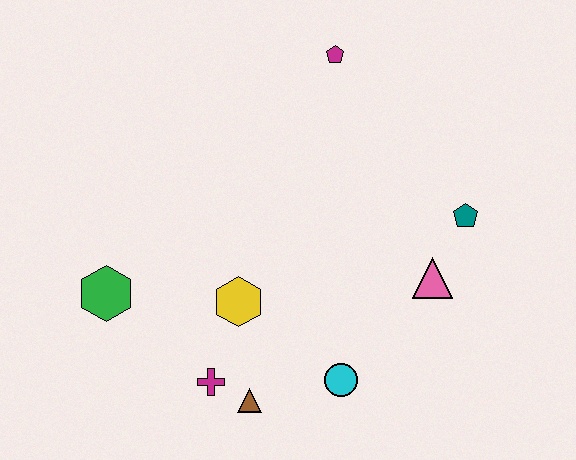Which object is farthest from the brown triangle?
The magenta pentagon is farthest from the brown triangle.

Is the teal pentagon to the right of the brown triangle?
Yes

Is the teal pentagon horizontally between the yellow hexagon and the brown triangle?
No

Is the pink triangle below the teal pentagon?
Yes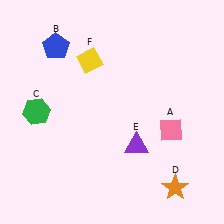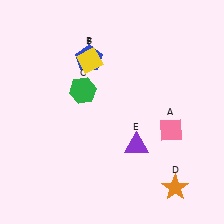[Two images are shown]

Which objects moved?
The objects that moved are: the blue pentagon (B), the green hexagon (C).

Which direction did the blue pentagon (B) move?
The blue pentagon (B) moved right.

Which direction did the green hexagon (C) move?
The green hexagon (C) moved right.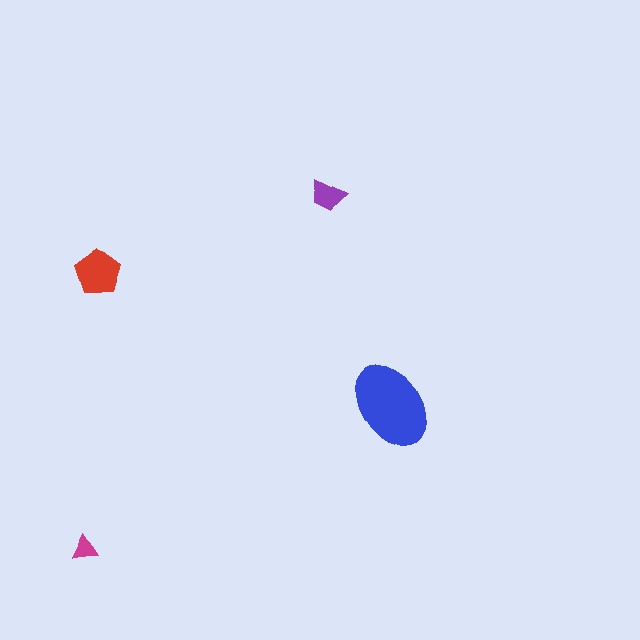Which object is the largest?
The blue ellipse.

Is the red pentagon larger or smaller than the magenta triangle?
Larger.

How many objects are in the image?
There are 4 objects in the image.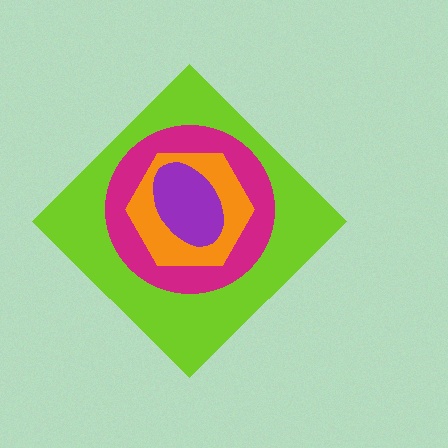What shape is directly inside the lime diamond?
The magenta circle.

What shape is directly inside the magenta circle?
The orange hexagon.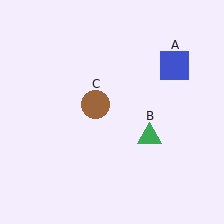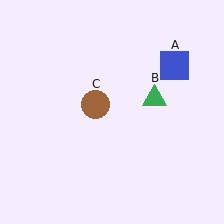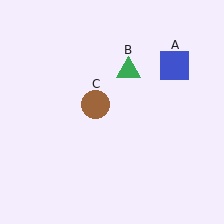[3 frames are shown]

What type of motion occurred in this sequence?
The green triangle (object B) rotated counterclockwise around the center of the scene.